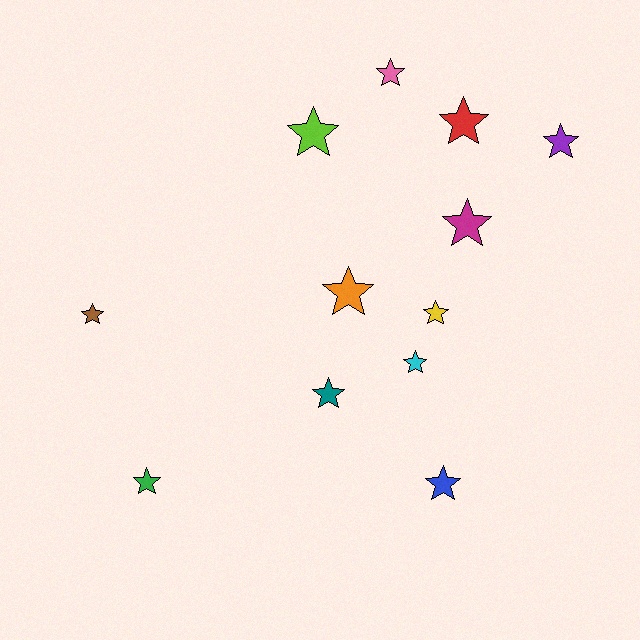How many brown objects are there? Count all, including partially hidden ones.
There is 1 brown object.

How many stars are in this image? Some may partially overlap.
There are 12 stars.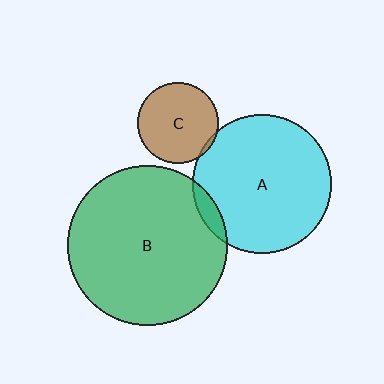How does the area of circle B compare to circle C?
Approximately 3.9 times.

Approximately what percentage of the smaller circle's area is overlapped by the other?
Approximately 5%.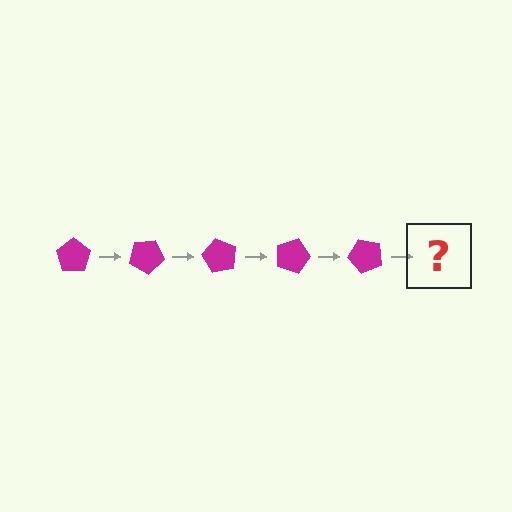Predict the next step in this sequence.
The next step is a magenta pentagon rotated 150 degrees.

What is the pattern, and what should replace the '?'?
The pattern is that the pentagon rotates 30 degrees each step. The '?' should be a magenta pentagon rotated 150 degrees.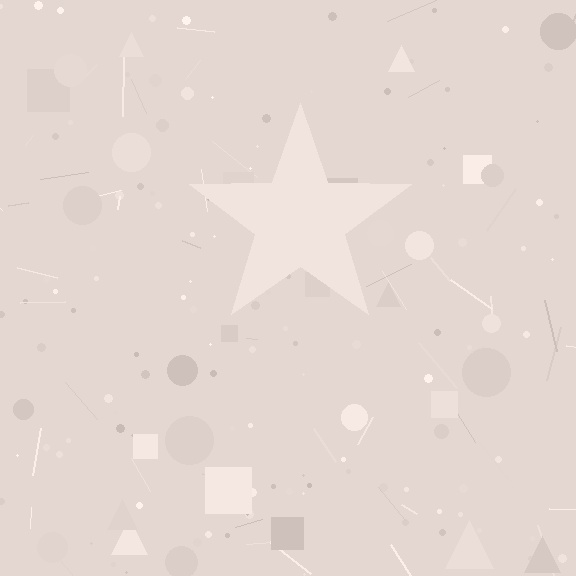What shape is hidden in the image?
A star is hidden in the image.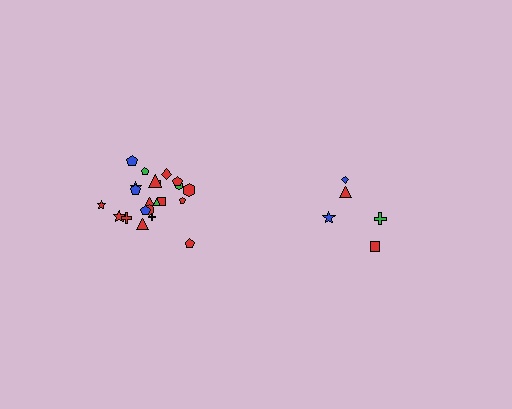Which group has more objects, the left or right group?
The left group.